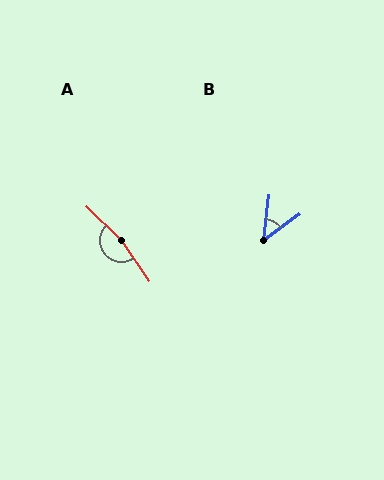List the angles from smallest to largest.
B (47°), A (169°).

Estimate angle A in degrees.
Approximately 169 degrees.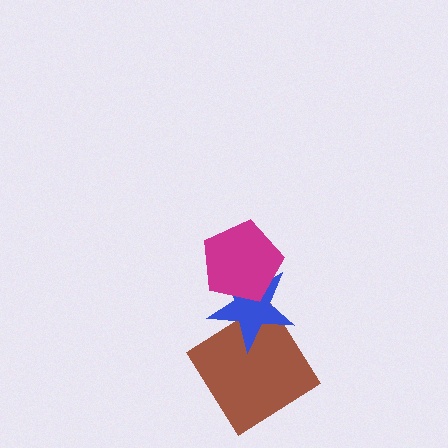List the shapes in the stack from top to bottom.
From top to bottom: the magenta pentagon, the blue star, the brown diamond.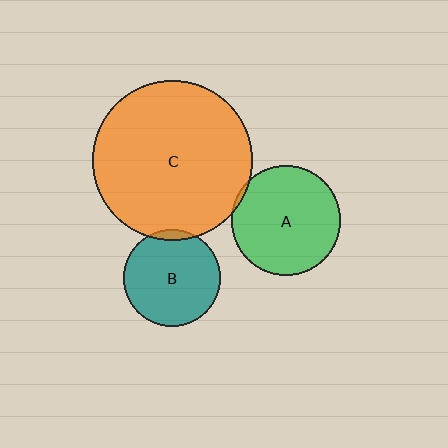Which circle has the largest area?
Circle C (orange).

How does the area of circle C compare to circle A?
Approximately 2.1 times.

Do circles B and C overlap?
Yes.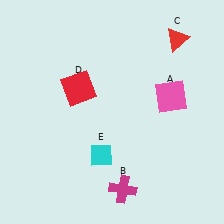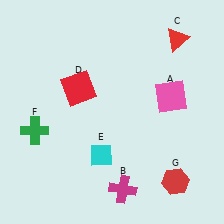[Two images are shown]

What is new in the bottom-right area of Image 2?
A red hexagon (G) was added in the bottom-right area of Image 2.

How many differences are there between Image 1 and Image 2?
There are 2 differences between the two images.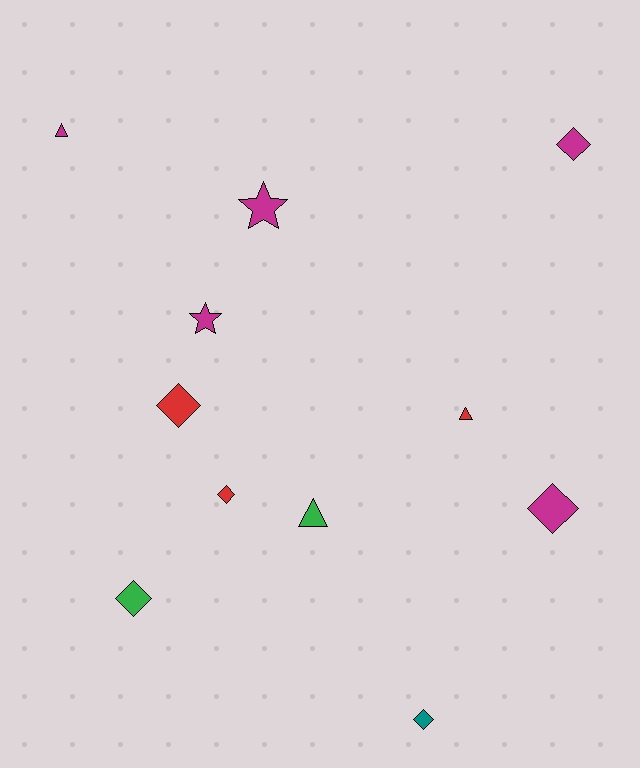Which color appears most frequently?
Magenta, with 5 objects.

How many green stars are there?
There are no green stars.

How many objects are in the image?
There are 11 objects.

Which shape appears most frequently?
Diamond, with 6 objects.